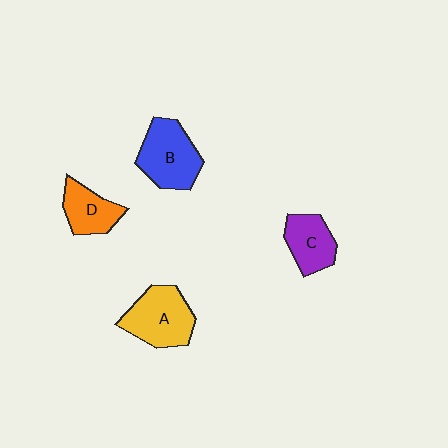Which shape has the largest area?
Shape B (blue).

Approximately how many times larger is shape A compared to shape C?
Approximately 1.4 times.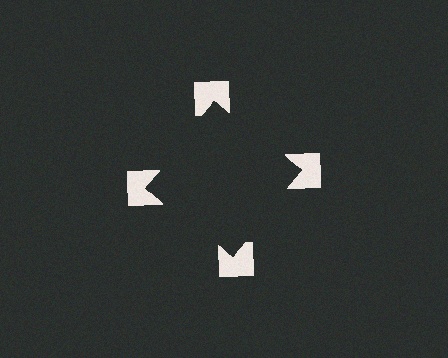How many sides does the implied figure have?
4 sides.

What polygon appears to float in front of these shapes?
An illusory square — its edges are inferred from the aligned wedge cuts in the notched squares, not physically drawn.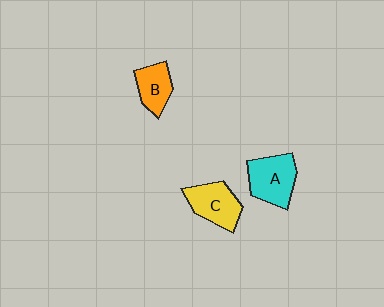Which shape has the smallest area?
Shape B (orange).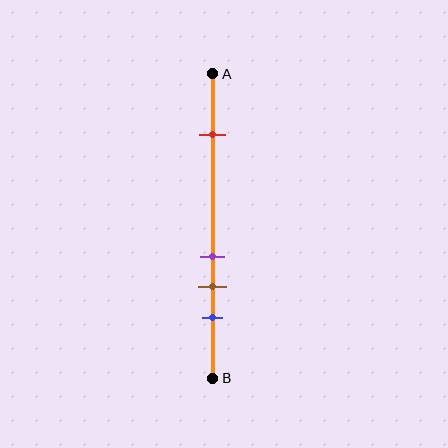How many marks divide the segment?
There are 4 marks dividing the segment.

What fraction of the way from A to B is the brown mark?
The brown mark is approximately 70% (0.7) of the way from A to B.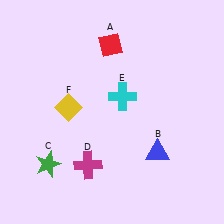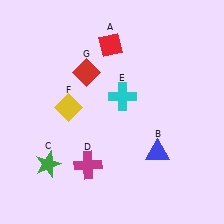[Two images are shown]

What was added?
A red diamond (G) was added in Image 2.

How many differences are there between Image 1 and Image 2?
There is 1 difference between the two images.